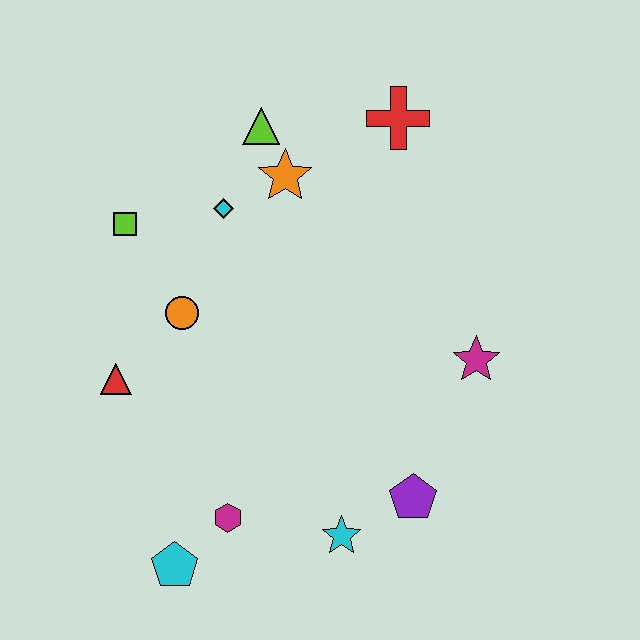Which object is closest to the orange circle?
The red triangle is closest to the orange circle.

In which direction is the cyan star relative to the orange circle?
The cyan star is below the orange circle.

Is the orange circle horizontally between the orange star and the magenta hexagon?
No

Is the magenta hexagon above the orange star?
No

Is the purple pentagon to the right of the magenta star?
No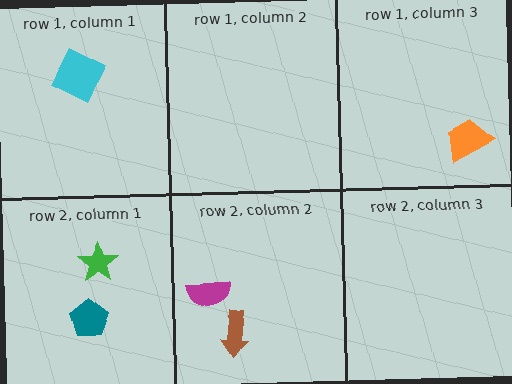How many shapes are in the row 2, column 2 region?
2.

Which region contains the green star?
The row 2, column 1 region.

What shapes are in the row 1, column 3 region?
The orange trapezoid.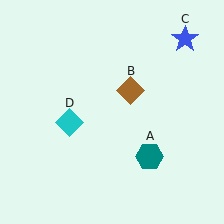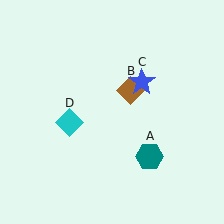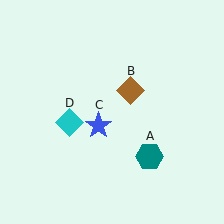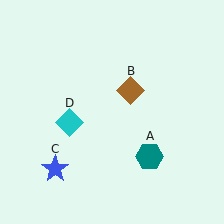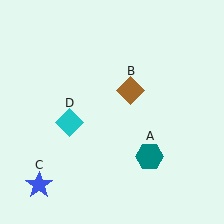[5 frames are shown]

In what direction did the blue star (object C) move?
The blue star (object C) moved down and to the left.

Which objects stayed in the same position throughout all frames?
Teal hexagon (object A) and brown diamond (object B) and cyan diamond (object D) remained stationary.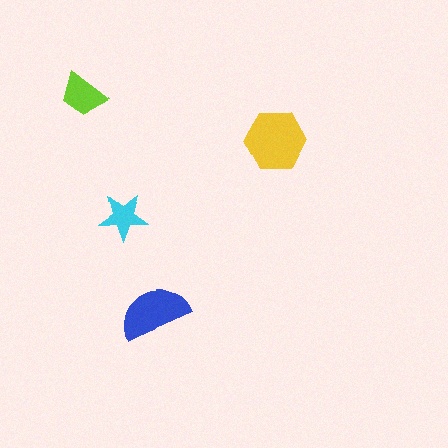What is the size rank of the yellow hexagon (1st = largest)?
1st.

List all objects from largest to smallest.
The yellow hexagon, the blue semicircle, the lime trapezoid, the cyan star.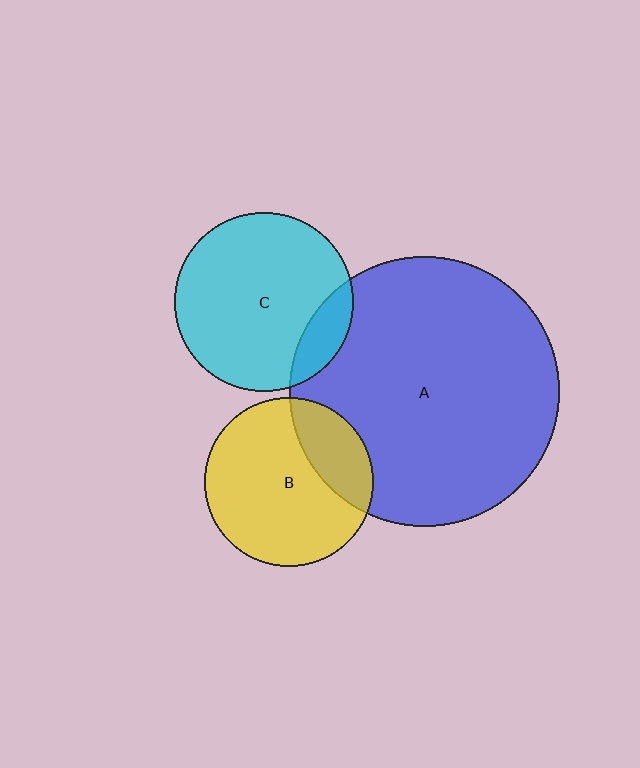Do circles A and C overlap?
Yes.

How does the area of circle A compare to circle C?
Approximately 2.3 times.